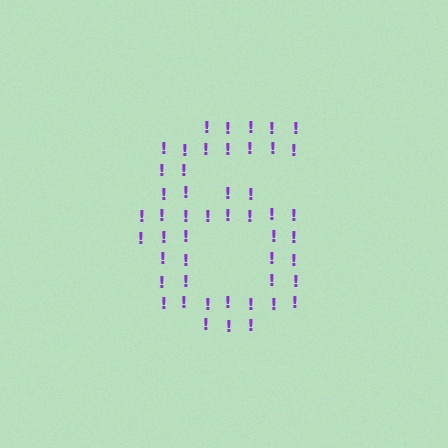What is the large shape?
The large shape is the digit 6.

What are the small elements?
The small elements are exclamation marks.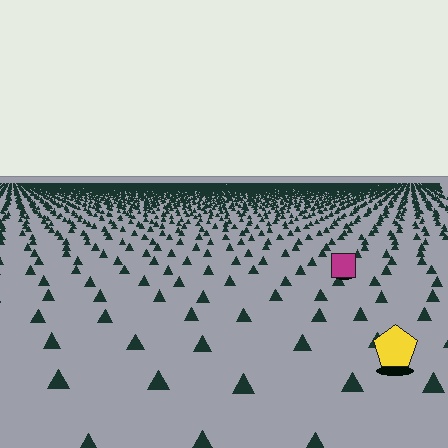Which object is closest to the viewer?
The yellow pentagon is closest. The texture marks near it are larger and more spread out.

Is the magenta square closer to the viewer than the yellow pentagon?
No. The yellow pentagon is closer — you can tell from the texture gradient: the ground texture is coarser near it.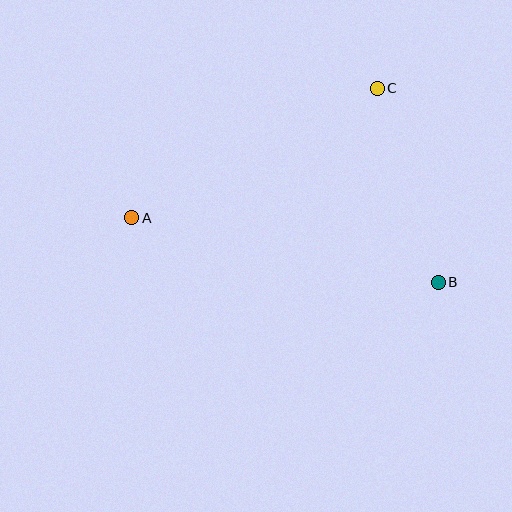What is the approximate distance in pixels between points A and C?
The distance between A and C is approximately 278 pixels.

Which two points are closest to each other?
Points B and C are closest to each other.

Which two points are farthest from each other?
Points A and B are farthest from each other.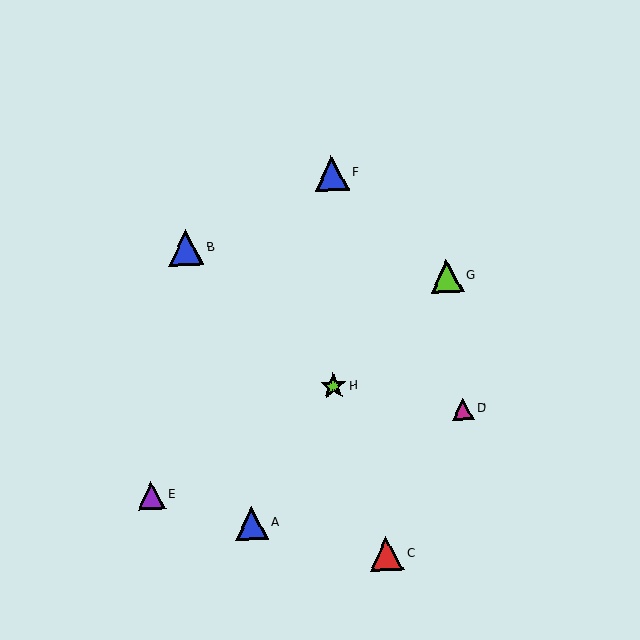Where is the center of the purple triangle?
The center of the purple triangle is at (151, 495).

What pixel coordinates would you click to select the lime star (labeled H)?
Click at (333, 386) to select the lime star H.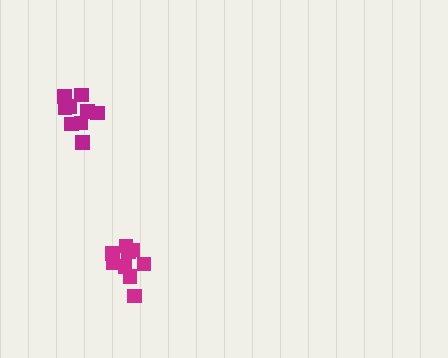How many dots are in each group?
Group 1: 9 dots, Group 2: 9 dots (18 total).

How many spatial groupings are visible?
There are 2 spatial groupings.